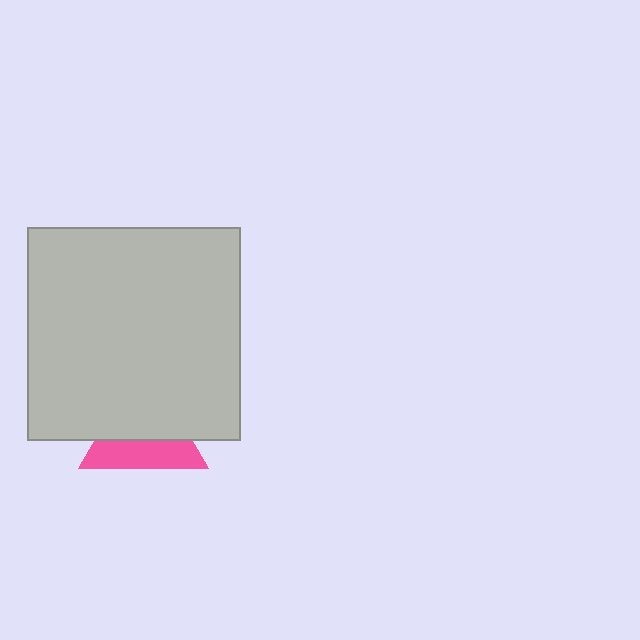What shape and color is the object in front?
The object in front is a light gray square.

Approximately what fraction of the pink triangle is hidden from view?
Roughly 57% of the pink triangle is hidden behind the light gray square.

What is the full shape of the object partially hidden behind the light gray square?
The partially hidden object is a pink triangle.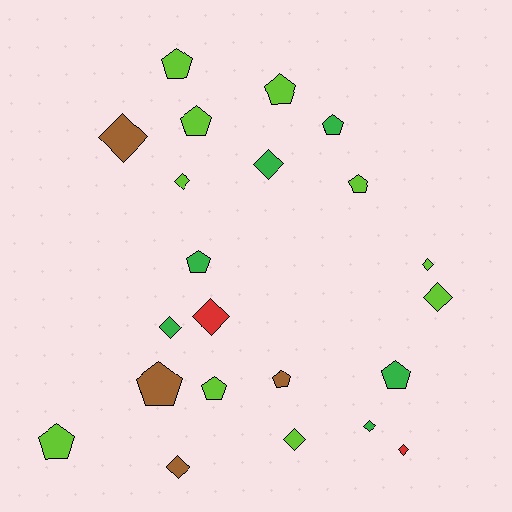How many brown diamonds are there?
There are 2 brown diamonds.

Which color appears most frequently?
Lime, with 10 objects.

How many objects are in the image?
There are 22 objects.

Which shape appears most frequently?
Diamond, with 11 objects.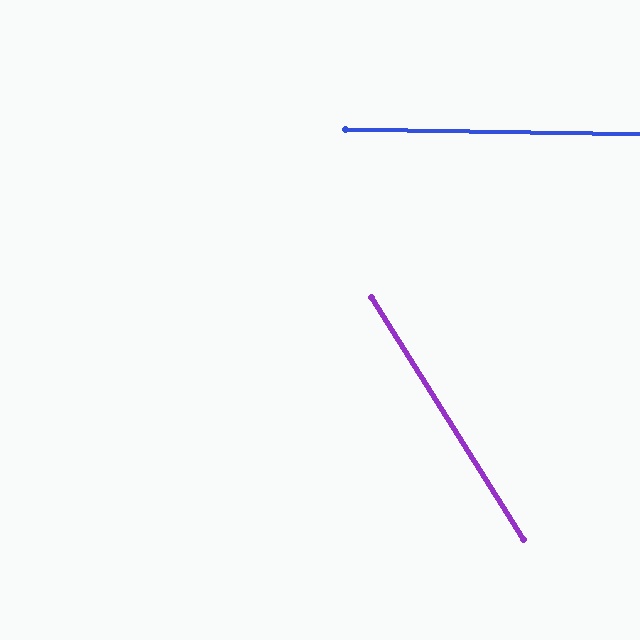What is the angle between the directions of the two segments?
Approximately 57 degrees.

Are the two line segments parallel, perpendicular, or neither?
Neither parallel nor perpendicular — they differ by about 57°.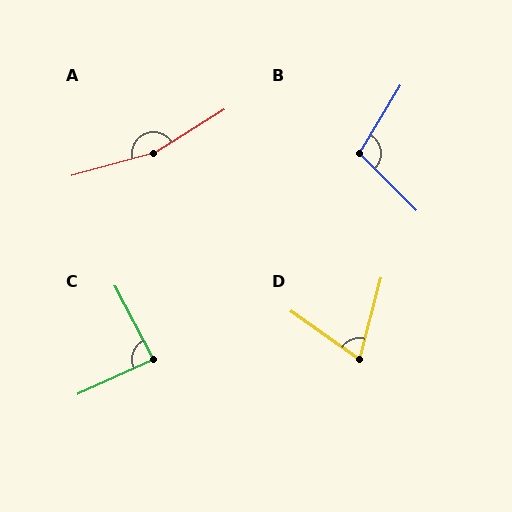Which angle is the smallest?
D, at approximately 69 degrees.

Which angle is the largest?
A, at approximately 164 degrees.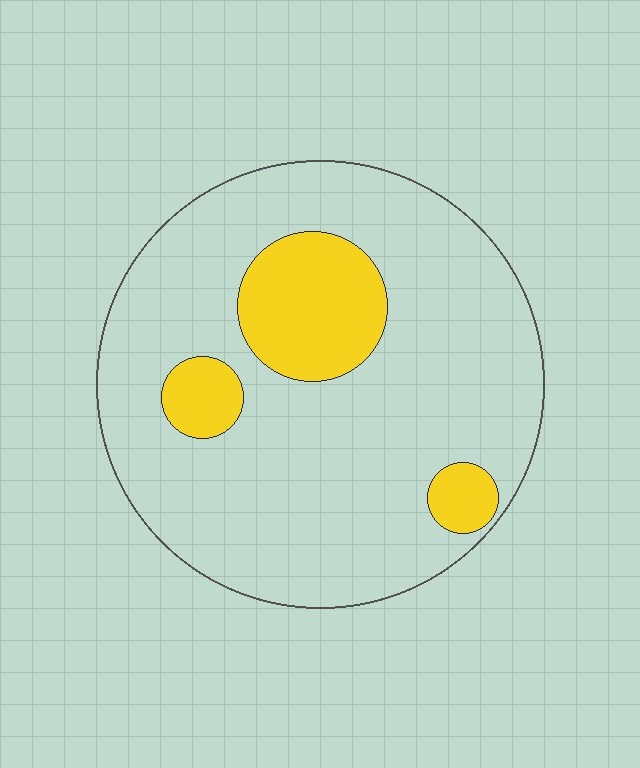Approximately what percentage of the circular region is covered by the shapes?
Approximately 15%.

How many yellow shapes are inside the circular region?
3.